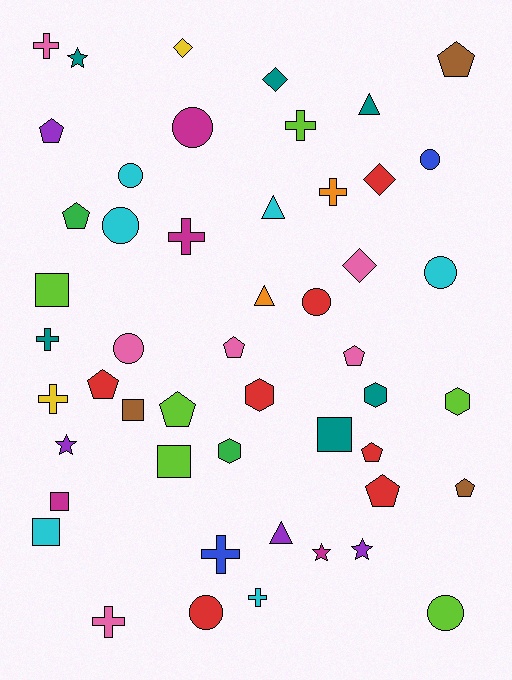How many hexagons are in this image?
There are 4 hexagons.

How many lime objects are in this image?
There are 6 lime objects.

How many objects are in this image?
There are 50 objects.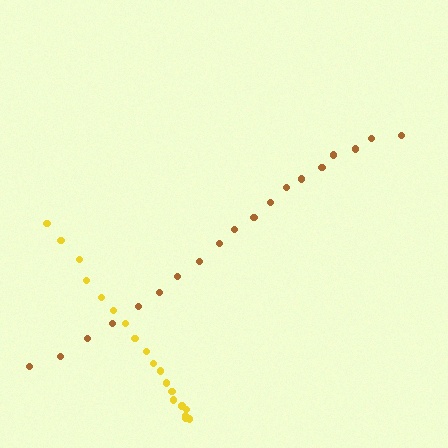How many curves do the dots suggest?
There are 2 distinct paths.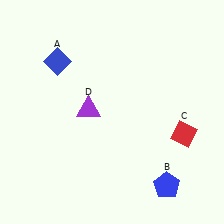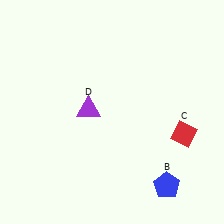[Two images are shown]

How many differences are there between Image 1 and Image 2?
There is 1 difference between the two images.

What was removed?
The blue diamond (A) was removed in Image 2.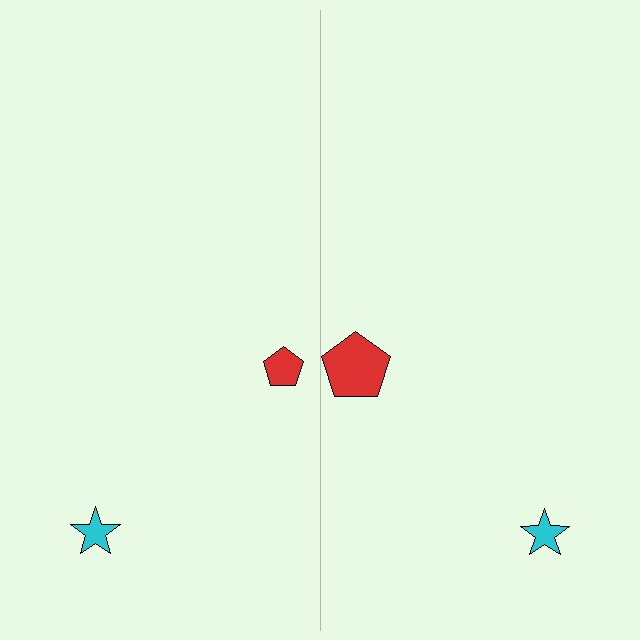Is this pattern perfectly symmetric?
No, the pattern is not perfectly symmetric. The red pentagon on the right side has a different size than its mirror counterpart.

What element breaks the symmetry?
The red pentagon on the right side has a different size than its mirror counterpart.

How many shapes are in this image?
There are 4 shapes in this image.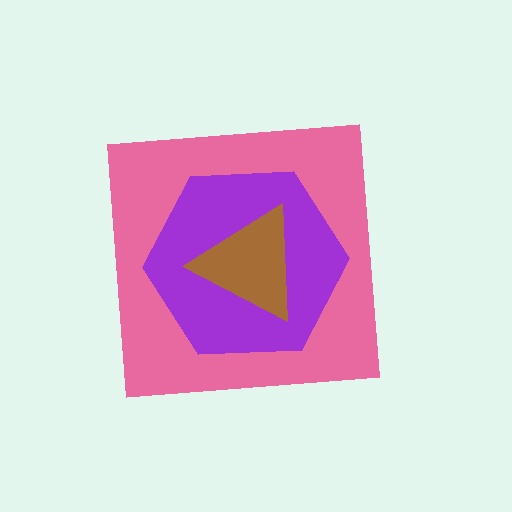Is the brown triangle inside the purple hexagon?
Yes.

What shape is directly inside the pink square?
The purple hexagon.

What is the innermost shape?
The brown triangle.